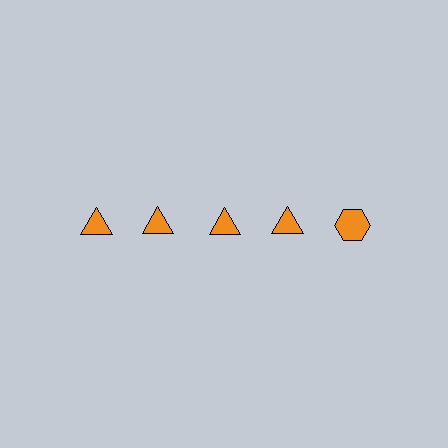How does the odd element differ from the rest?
It has a different shape: hexagon instead of triangle.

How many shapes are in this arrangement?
There are 5 shapes arranged in a grid pattern.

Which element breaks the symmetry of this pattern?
The orange hexagon in the top row, rightmost column breaks the symmetry. All other shapes are orange triangles.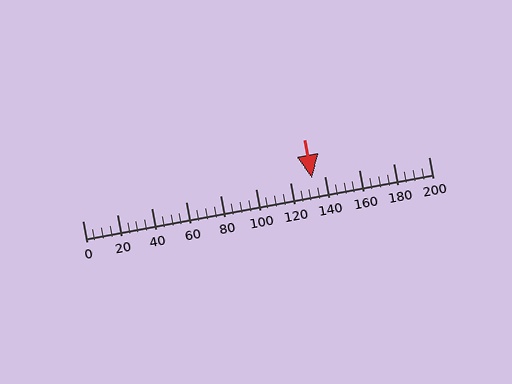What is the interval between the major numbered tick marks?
The major tick marks are spaced 20 units apart.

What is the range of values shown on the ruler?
The ruler shows values from 0 to 200.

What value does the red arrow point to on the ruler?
The red arrow points to approximately 132.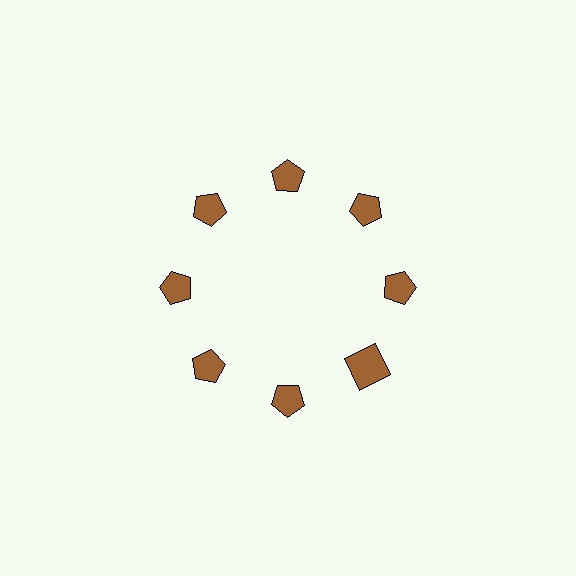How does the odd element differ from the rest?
It has a different shape: square instead of pentagon.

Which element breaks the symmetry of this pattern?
The brown square at roughly the 4 o'clock position breaks the symmetry. All other shapes are brown pentagons.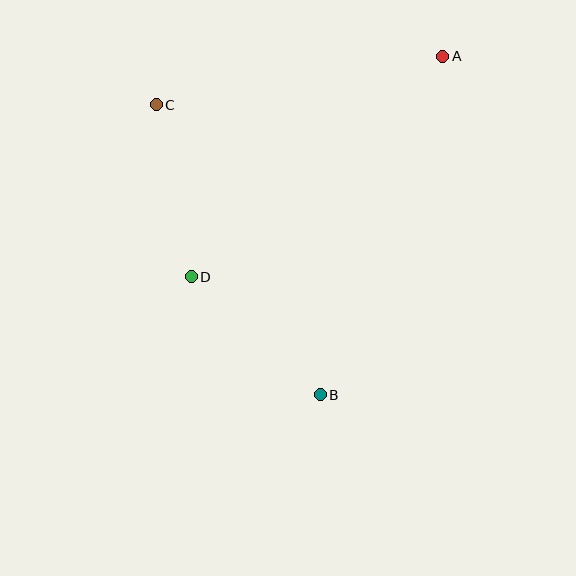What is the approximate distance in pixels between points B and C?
The distance between B and C is approximately 333 pixels.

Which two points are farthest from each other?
Points A and B are farthest from each other.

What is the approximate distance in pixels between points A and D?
The distance between A and D is approximately 334 pixels.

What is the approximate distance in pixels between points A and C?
The distance between A and C is approximately 290 pixels.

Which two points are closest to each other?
Points B and D are closest to each other.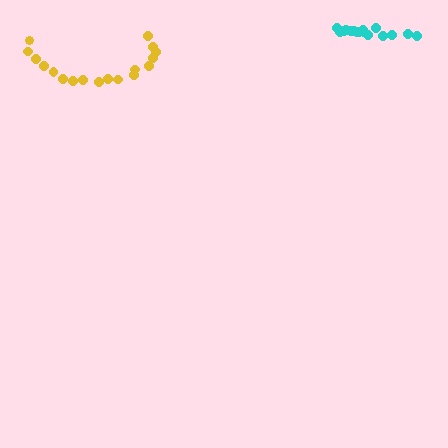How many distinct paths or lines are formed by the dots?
There are 2 distinct paths.